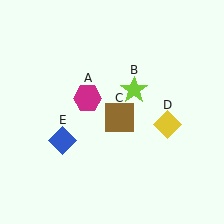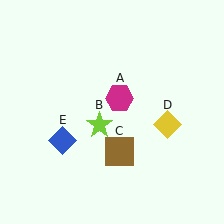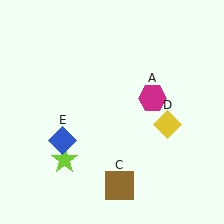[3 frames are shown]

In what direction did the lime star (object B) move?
The lime star (object B) moved down and to the left.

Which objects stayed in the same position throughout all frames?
Yellow diamond (object D) and blue diamond (object E) remained stationary.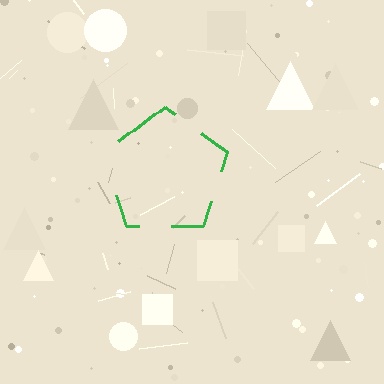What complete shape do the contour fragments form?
The contour fragments form a pentagon.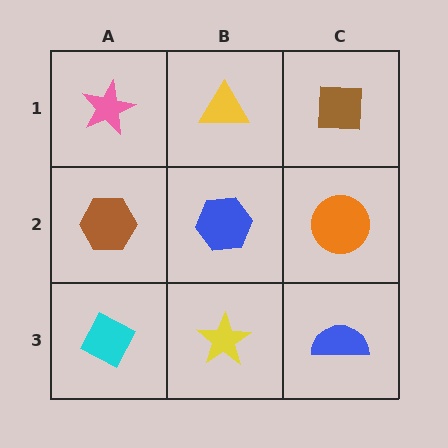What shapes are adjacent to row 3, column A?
A brown hexagon (row 2, column A), a yellow star (row 3, column B).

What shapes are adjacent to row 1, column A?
A brown hexagon (row 2, column A), a yellow triangle (row 1, column B).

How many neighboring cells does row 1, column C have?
2.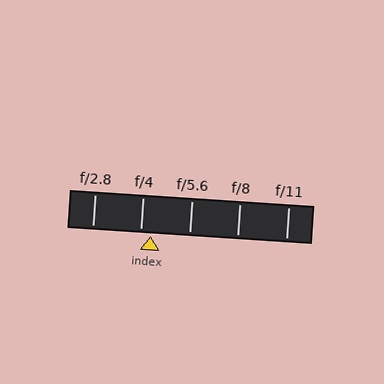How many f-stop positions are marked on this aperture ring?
There are 5 f-stop positions marked.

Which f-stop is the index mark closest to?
The index mark is closest to f/4.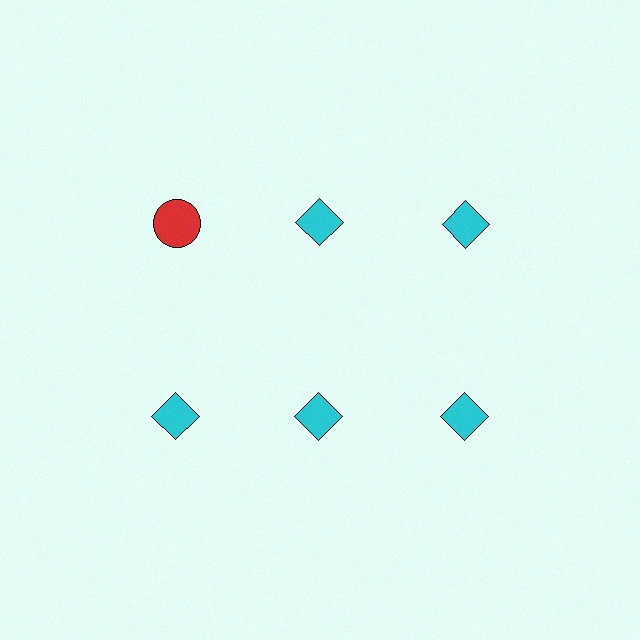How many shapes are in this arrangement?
There are 6 shapes arranged in a grid pattern.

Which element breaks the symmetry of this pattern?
The red circle in the top row, leftmost column breaks the symmetry. All other shapes are cyan diamonds.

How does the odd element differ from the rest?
It differs in both color (red instead of cyan) and shape (circle instead of diamond).